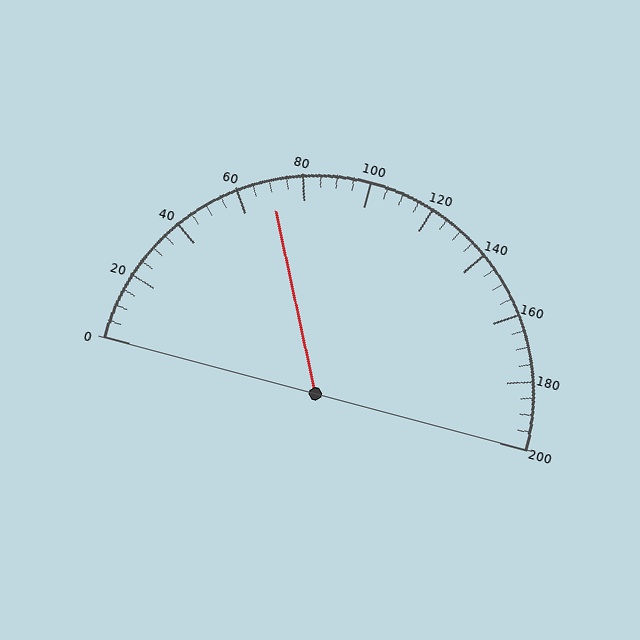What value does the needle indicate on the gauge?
The needle indicates approximately 70.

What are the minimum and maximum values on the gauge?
The gauge ranges from 0 to 200.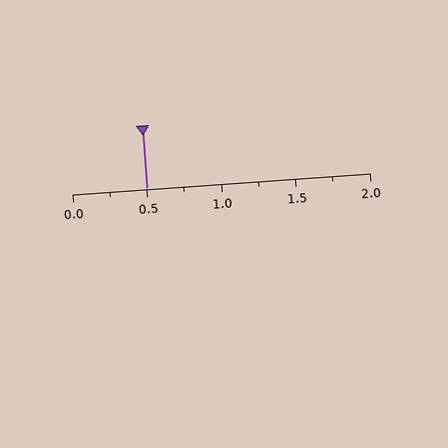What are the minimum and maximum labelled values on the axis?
The axis runs from 0.0 to 2.0.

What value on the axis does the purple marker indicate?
The marker indicates approximately 0.5.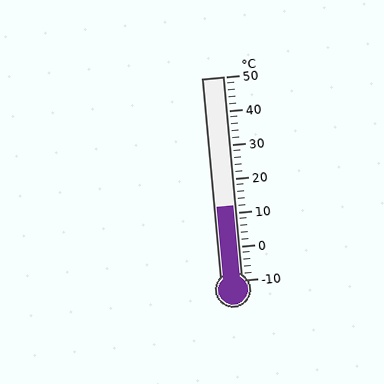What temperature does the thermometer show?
The thermometer shows approximately 12°C.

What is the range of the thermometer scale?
The thermometer scale ranges from -10°C to 50°C.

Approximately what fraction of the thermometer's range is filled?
The thermometer is filled to approximately 35% of its range.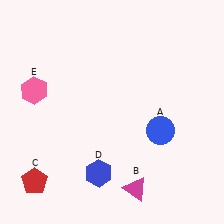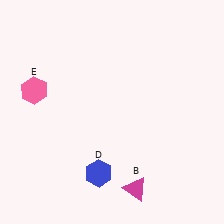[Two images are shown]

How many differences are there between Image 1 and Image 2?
There are 2 differences between the two images.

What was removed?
The red pentagon (C), the blue circle (A) were removed in Image 2.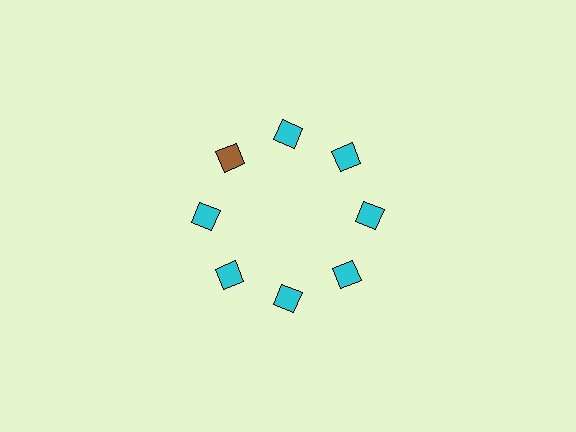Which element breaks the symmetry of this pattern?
The brown square at roughly the 10 o'clock position breaks the symmetry. All other shapes are cyan squares.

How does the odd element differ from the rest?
It has a different color: brown instead of cyan.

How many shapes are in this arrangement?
There are 8 shapes arranged in a ring pattern.